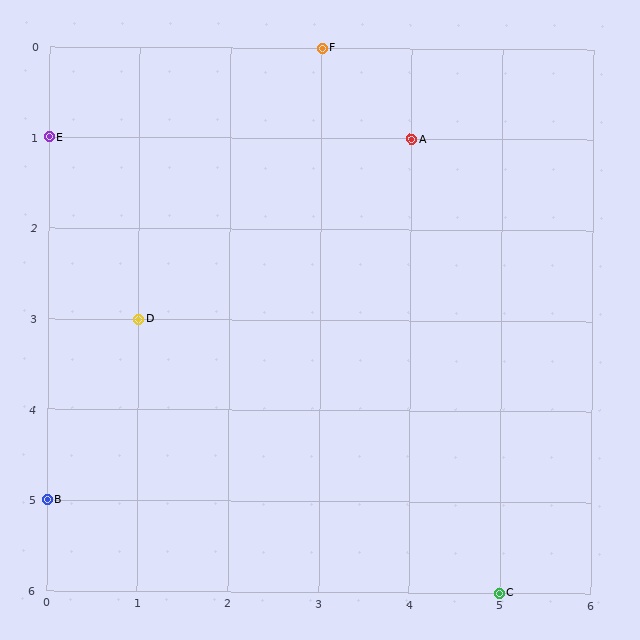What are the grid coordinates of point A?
Point A is at grid coordinates (4, 1).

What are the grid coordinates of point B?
Point B is at grid coordinates (0, 5).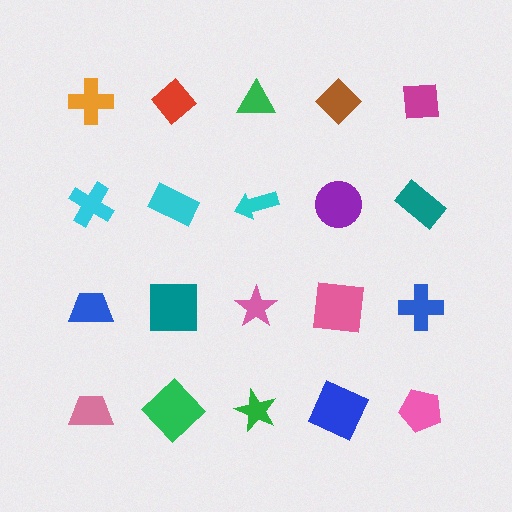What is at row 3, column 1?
A blue trapezoid.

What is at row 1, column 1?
An orange cross.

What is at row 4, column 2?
A green diamond.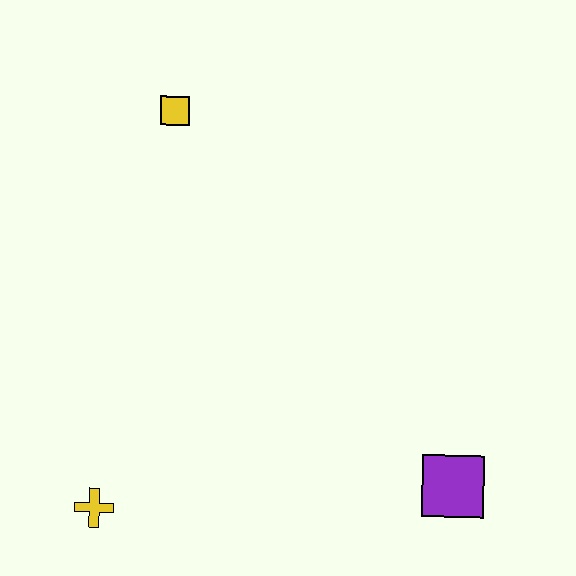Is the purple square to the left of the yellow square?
No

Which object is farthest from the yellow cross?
The yellow square is farthest from the yellow cross.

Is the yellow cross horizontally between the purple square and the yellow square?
No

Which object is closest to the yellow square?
The yellow cross is closest to the yellow square.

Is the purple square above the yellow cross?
Yes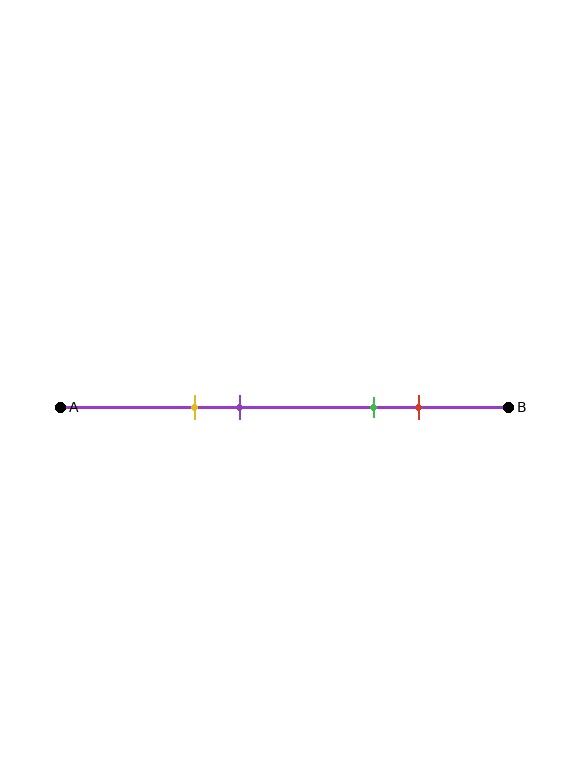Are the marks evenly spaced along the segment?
No, the marks are not evenly spaced.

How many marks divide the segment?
There are 4 marks dividing the segment.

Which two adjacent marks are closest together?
The yellow and purple marks are the closest adjacent pair.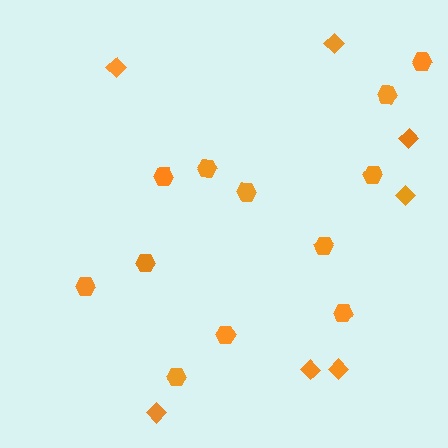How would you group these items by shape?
There are 2 groups: one group of diamonds (7) and one group of hexagons (12).